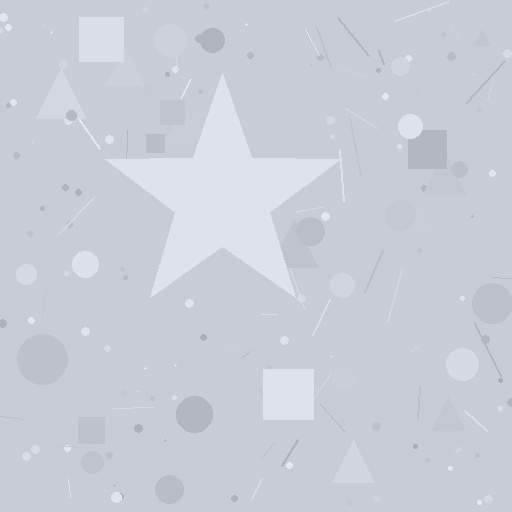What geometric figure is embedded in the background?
A star is embedded in the background.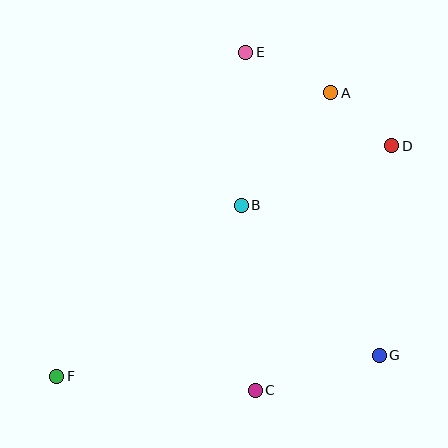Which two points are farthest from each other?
Points D and F are farthest from each other.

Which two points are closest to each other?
Points A and D are closest to each other.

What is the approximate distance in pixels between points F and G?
The distance between F and G is approximately 323 pixels.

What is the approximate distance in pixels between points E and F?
The distance between E and F is approximately 375 pixels.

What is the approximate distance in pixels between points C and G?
The distance between C and G is approximately 129 pixels.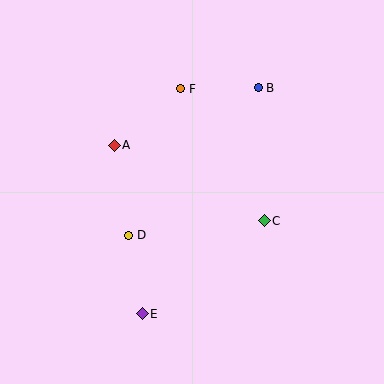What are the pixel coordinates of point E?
Point E is at (142, 314).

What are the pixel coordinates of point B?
Point B is at (258, 88).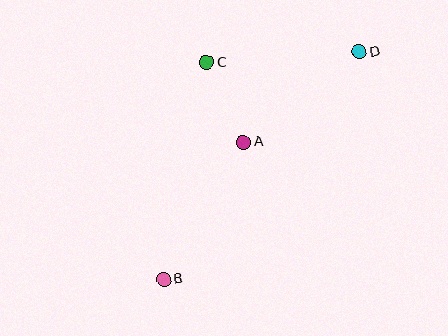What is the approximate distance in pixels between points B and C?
The distance between B and C is approximately 221 pixels.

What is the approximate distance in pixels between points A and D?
The distance between A and D is approximately 147 pixels.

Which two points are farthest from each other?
Points B and D are farthest from each other.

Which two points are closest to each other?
Points A and C are closest to each other.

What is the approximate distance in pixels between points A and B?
The distance between A and B is approximately 158 pixels.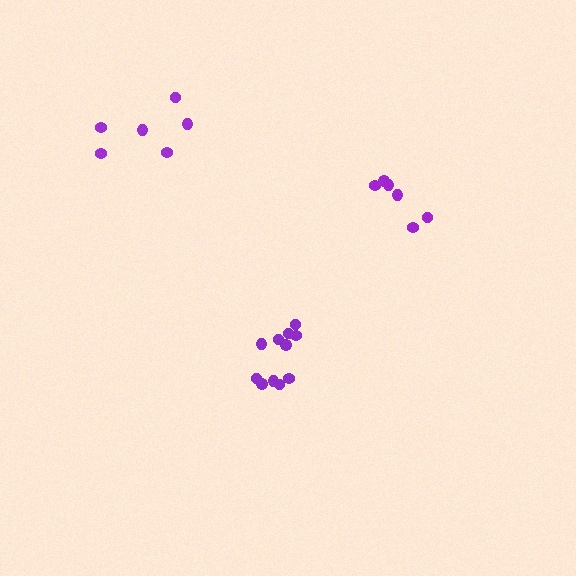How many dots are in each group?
Group 1: 6 dots, Group 2: 11 dots, Group 3: 6 dots (23 total).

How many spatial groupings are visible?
There are 3 spatial groupings.